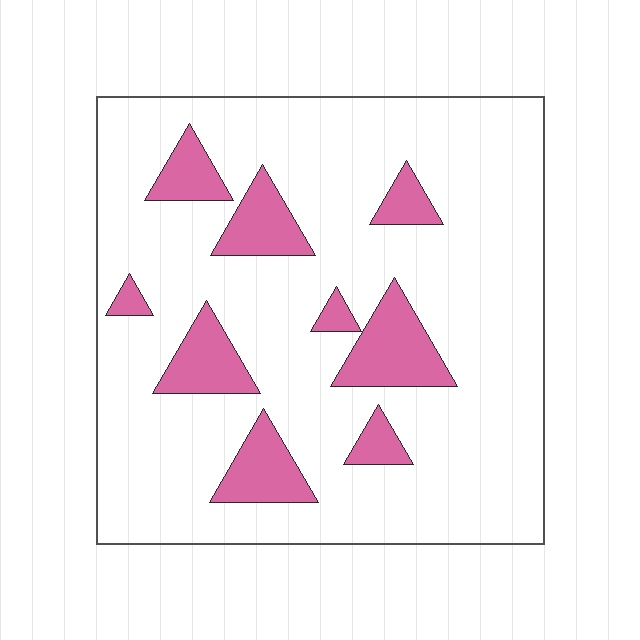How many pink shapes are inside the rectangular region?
9.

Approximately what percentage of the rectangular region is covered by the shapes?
Approximately 15%.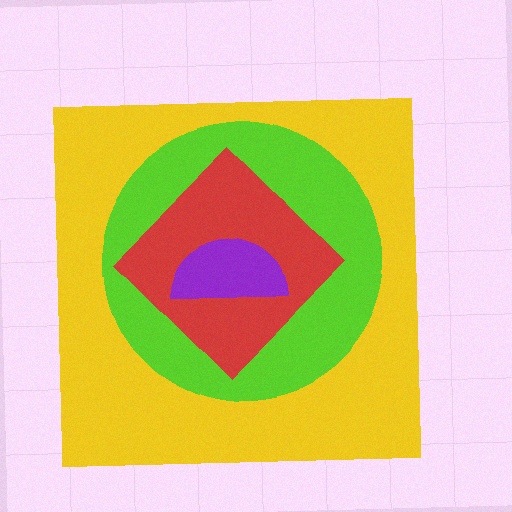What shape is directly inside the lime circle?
The red diamond.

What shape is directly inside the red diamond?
The purple semicircle.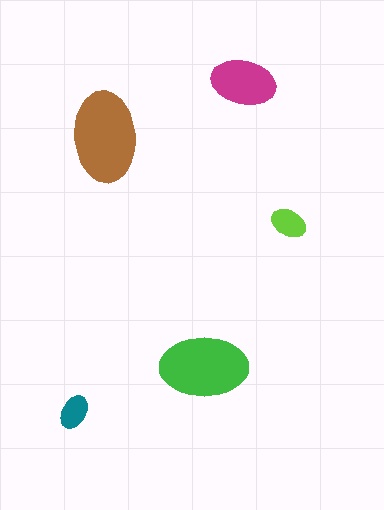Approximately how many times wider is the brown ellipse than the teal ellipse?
About 2.5 times wider.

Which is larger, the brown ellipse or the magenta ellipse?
The brown one.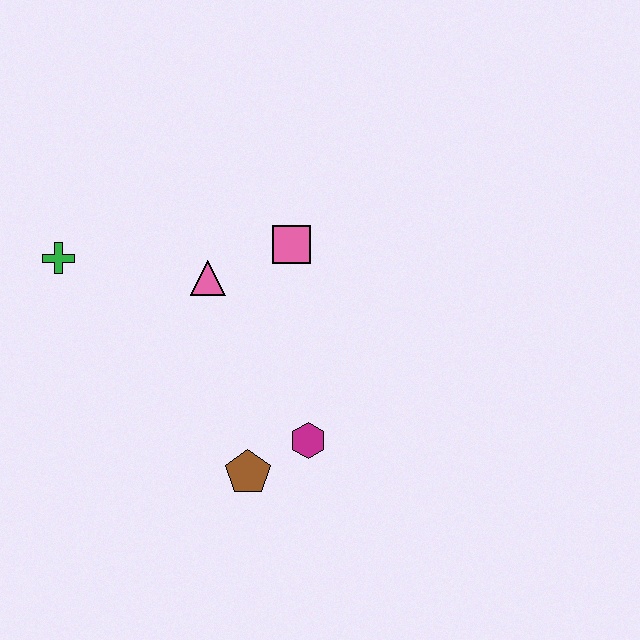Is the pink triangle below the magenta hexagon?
No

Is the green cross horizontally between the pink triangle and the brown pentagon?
No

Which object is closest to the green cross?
The pink triangle is closest to the green cross.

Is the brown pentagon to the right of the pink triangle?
Yes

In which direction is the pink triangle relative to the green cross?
The pink triangle is to the right of the green cross.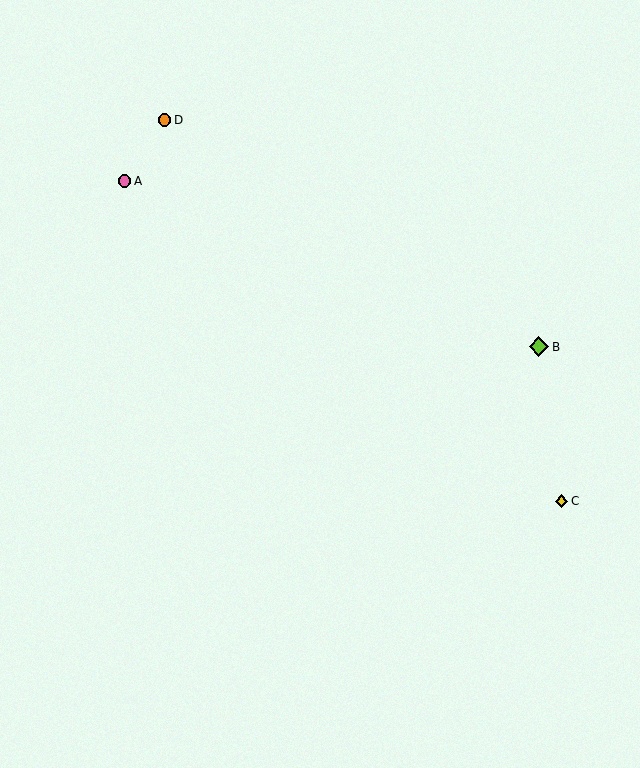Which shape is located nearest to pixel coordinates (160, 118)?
The orange circle (labeled D) at (164, 120) is nearest to that location.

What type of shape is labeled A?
Shape A is a pink circle.